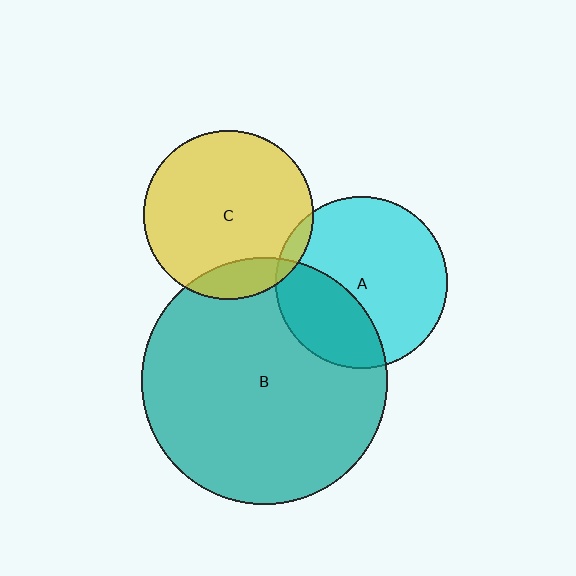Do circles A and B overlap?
Yes.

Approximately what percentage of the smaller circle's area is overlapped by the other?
Approximately 30%.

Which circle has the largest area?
Circle B (teal).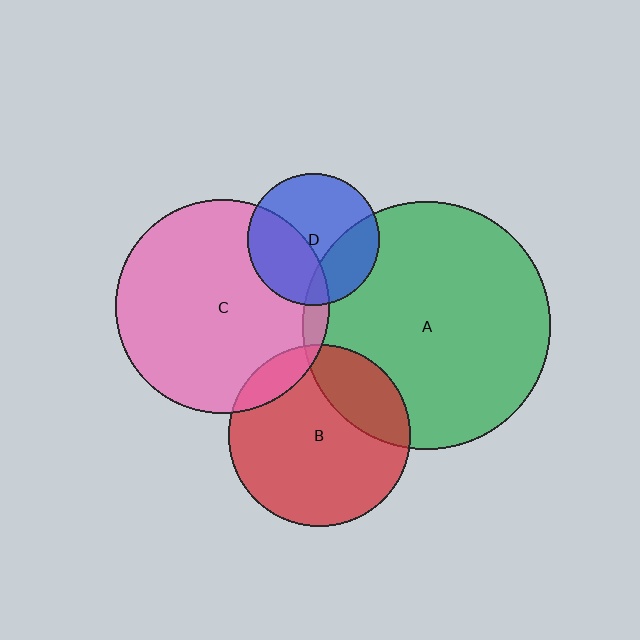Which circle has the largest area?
Circle A (green).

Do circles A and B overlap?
Yes.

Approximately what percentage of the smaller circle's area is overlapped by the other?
Approximately 25%.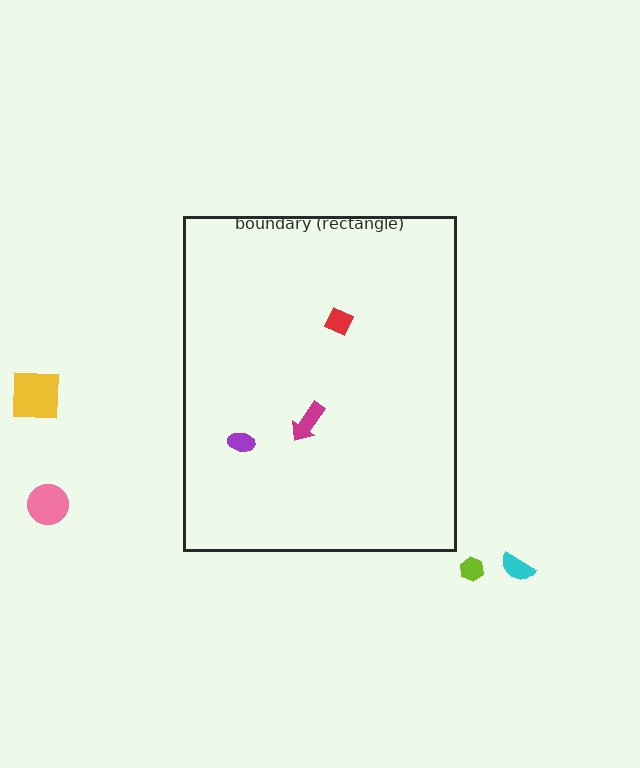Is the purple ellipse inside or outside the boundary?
Inside.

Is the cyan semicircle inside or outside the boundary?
Outside.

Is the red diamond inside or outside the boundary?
Inside.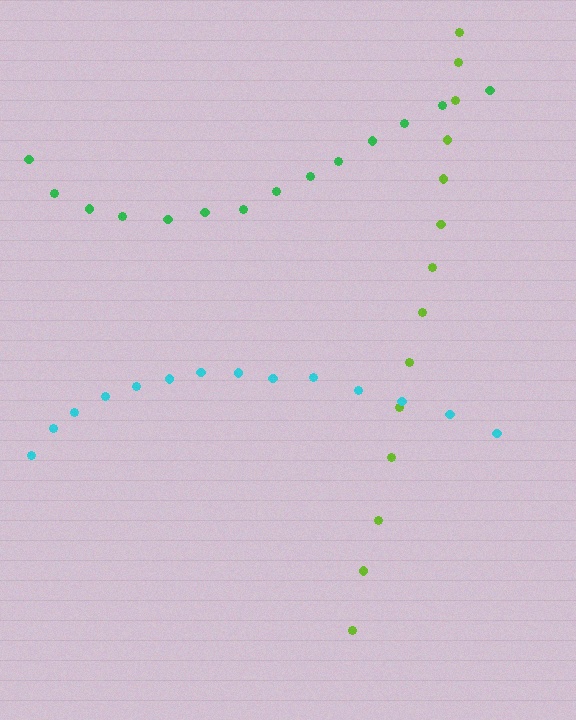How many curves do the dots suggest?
There are 3 distinct paths.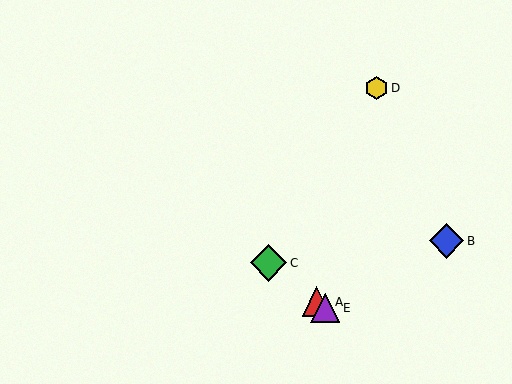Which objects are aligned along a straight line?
Objects A, C, E are aligned along a straight line.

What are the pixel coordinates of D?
Object D is at (377, 88).